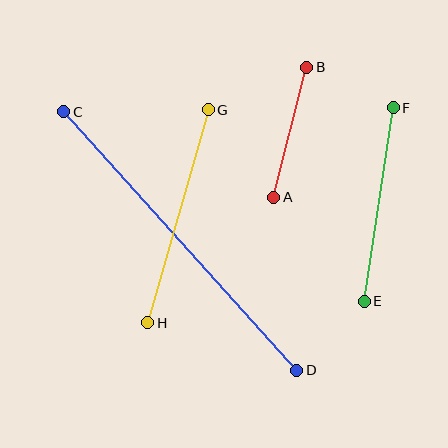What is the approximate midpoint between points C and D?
The midpoint is at approximately (180, 241) pixels.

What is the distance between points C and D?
The distance is approximately 348 pixels.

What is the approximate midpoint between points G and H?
The midpoint is at approximately (178, 216) pixels.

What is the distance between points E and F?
The distance is approximately 196 pixels.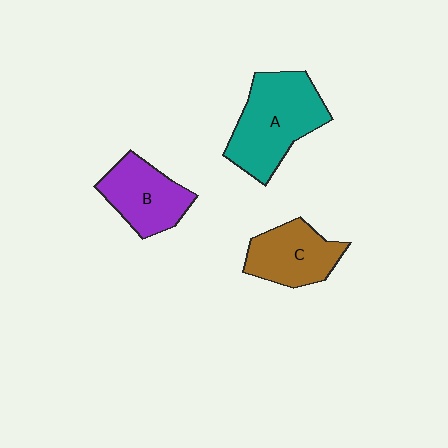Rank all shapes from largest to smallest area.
From largest to smallest: A (teal), B (purple), C (brown).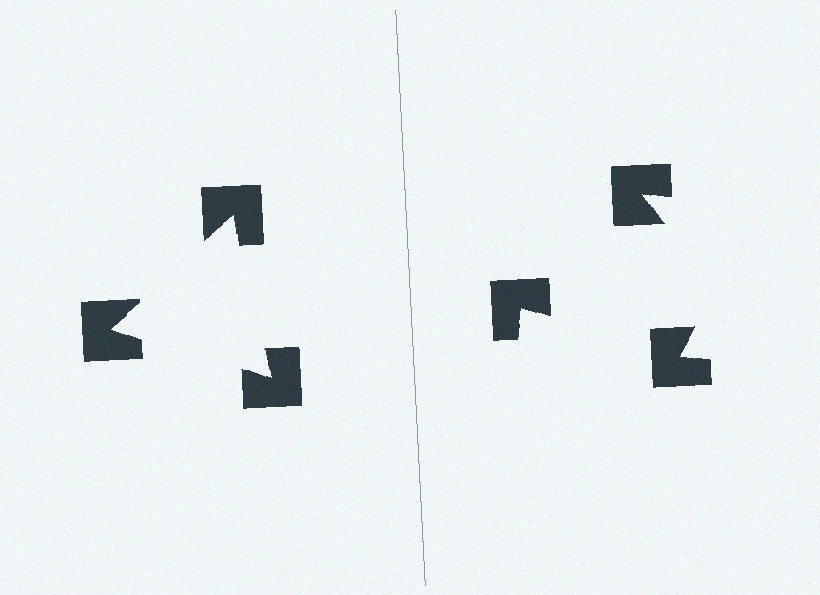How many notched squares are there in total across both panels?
6 — 3 on each side.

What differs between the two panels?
The notched squares are positioned identically on both sides; only the wedge orientations differ. On the left they align to a triangle; on the right they are misaligned.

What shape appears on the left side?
An illusory triangle.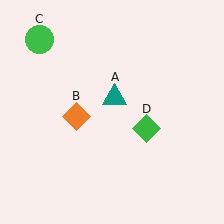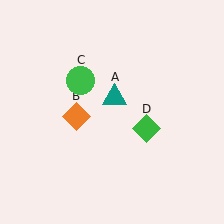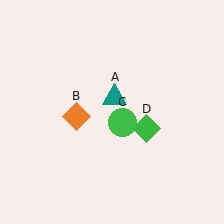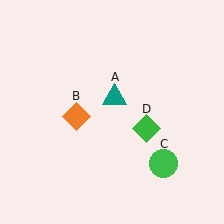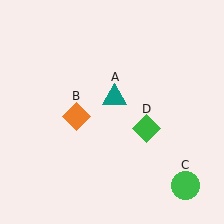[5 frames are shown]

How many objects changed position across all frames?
1 object changed position: green circle (object C).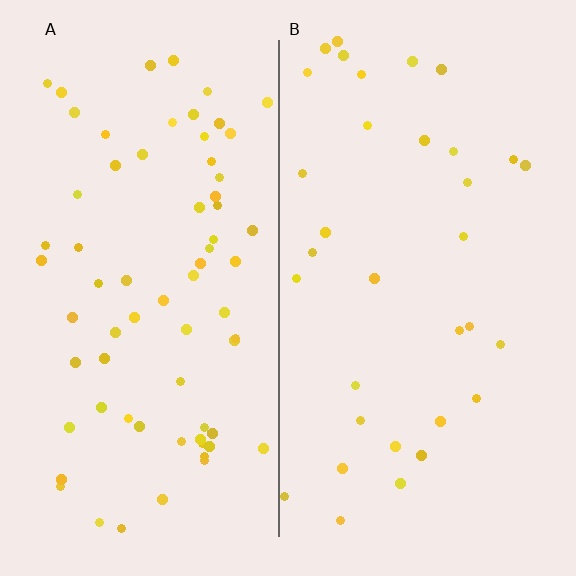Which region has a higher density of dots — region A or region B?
A (the left).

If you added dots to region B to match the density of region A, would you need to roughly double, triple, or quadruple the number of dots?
Approximately double.